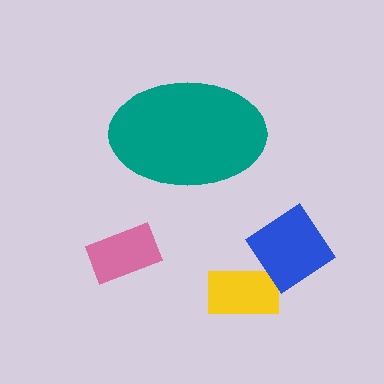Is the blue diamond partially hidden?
No, the blue diamond is fully visible.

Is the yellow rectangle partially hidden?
No, the yellow rectangle is fully visible.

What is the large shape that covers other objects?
A teal ellipse.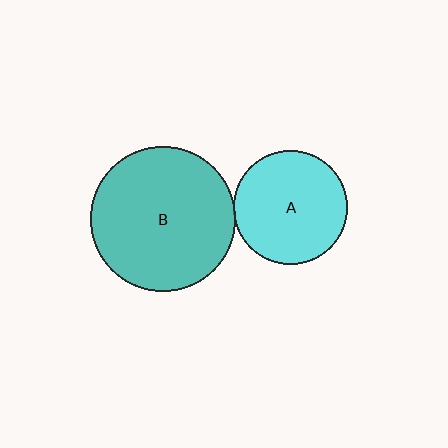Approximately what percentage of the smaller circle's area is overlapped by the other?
Approximately 5%.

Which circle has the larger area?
Circle B (teal).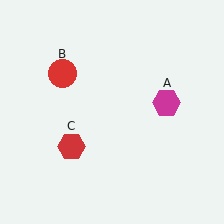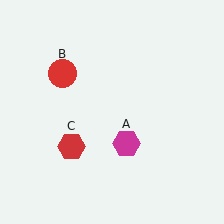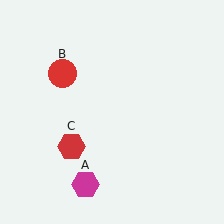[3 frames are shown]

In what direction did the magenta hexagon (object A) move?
The magenta hexagon (object A) moved down and to the left.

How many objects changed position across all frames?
1 object changed position: magenta hexagon (object A).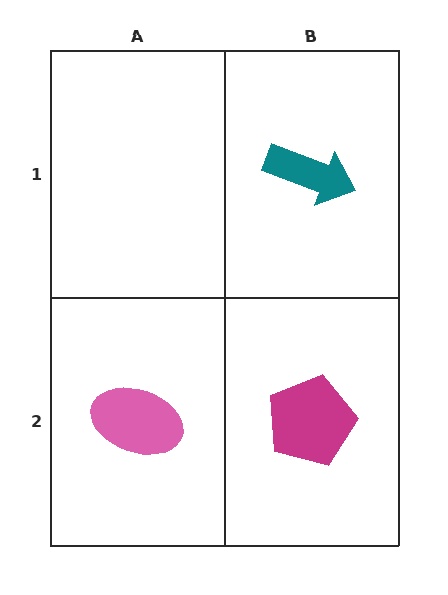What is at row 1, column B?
A teal arrow.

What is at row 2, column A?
A pink ellipse.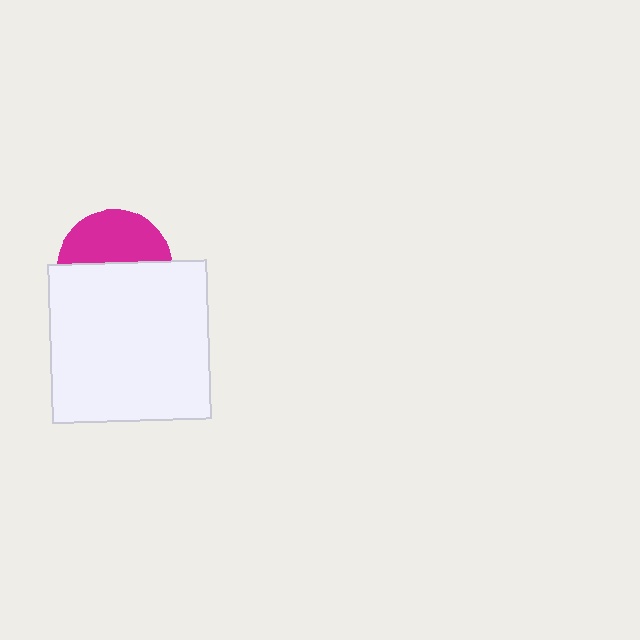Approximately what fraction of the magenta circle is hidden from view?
Roughly 56% of the magenta circle is hidden behind the white square.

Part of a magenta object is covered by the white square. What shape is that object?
It is a circle.